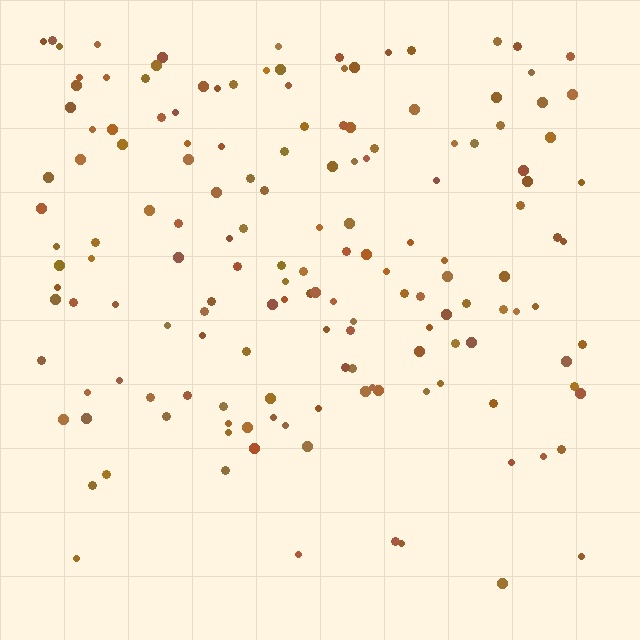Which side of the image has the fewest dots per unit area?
The bottom.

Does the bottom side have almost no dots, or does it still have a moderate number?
Still a moderate number, just noticeably fewer than the top.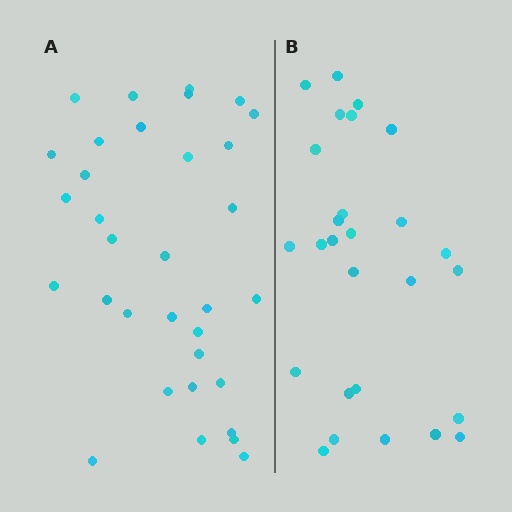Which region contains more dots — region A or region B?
Region A (the left region) has more dots.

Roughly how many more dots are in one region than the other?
Region A has about 6 more dots than region B.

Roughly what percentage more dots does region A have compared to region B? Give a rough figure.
About 20% more.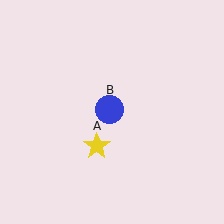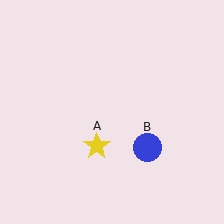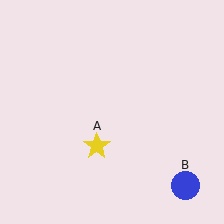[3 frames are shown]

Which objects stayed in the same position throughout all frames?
Yellow star (object A) remained stationary.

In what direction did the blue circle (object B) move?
The blue circle (object B) moved down and to the right.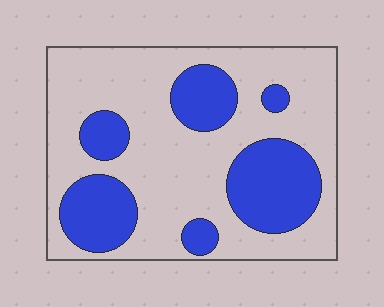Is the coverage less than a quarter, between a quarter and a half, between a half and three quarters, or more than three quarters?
Between a quarter and a half.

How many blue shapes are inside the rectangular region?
6.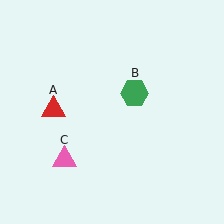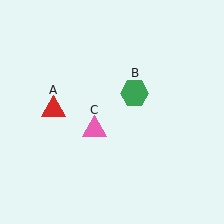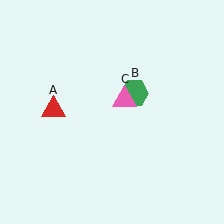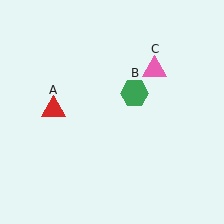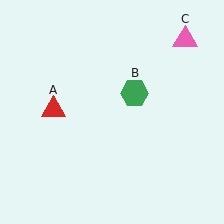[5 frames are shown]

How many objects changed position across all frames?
1 object changed position: pink triangle (object C).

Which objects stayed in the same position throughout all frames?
Red triangle (object A) and green hexagon (object B) remained stationary.